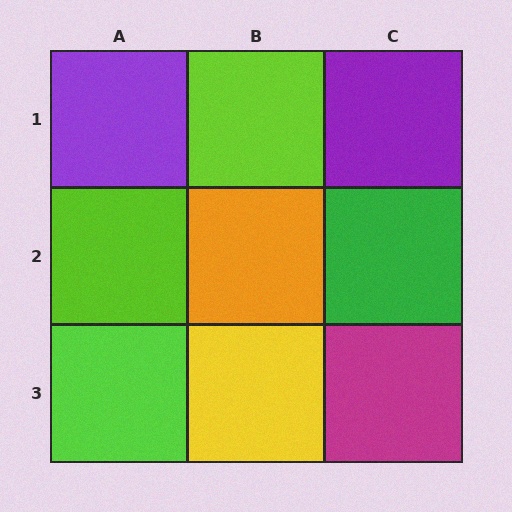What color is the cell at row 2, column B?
Orange.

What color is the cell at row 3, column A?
Lime.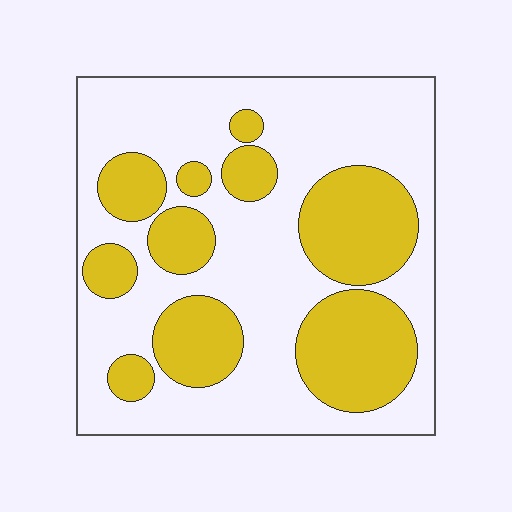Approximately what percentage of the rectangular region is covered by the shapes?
Approximately 35%.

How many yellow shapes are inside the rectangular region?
10.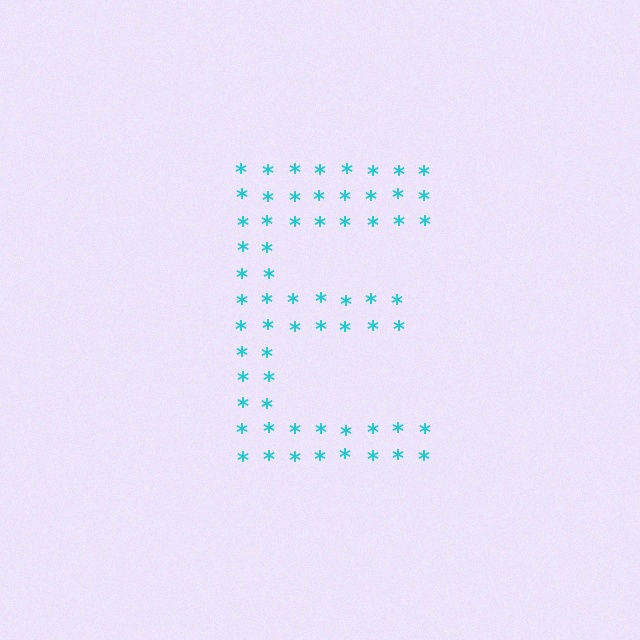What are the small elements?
The small elements are asterisks.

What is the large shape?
The large shape is the letter E.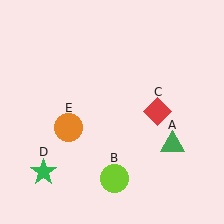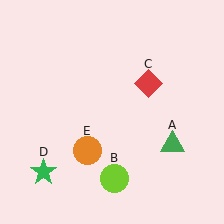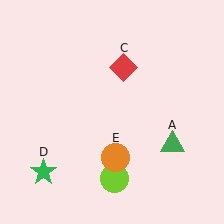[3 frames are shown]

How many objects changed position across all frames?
2 objects changed position: red diamond (object C), orange circle (object E).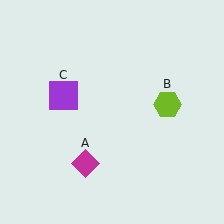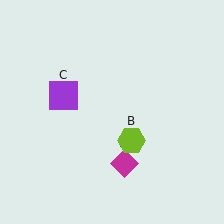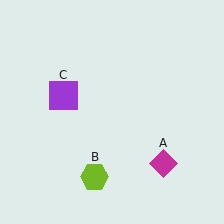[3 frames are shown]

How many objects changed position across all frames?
2 objects changed position: magenta diamond (object A), lime hexagon (object B).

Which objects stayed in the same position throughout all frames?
Purple square (object C) remained stationary.